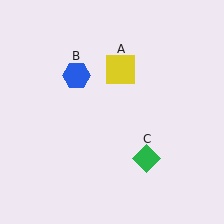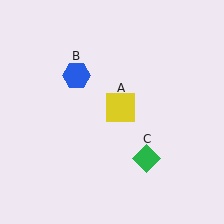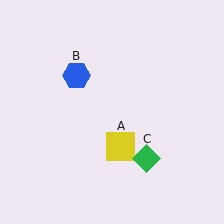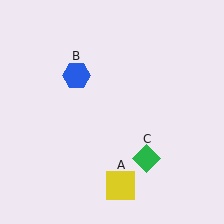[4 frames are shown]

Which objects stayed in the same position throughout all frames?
Blue hexagon (object B) and green diamond (object C) remained stationary.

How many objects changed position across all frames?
1 object changed position: yellow square (object A).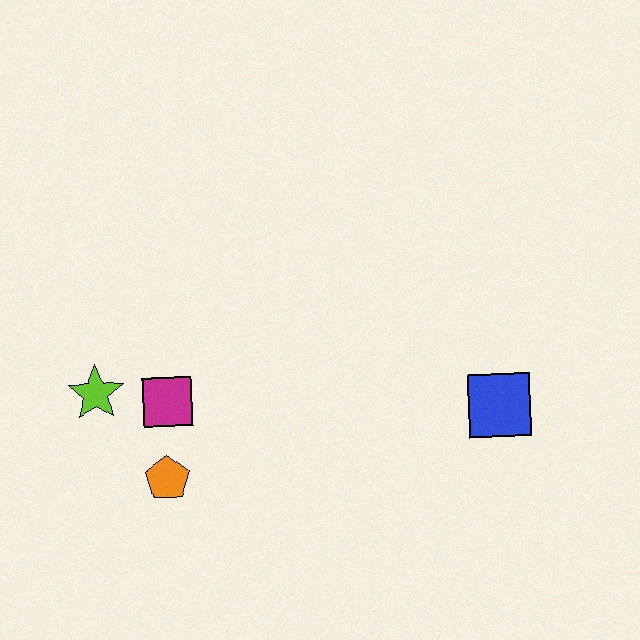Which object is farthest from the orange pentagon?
The blue square is farthest from the orange pentagon.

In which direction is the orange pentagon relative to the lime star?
The orange pentagon is below the lime star.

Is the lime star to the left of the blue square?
Yes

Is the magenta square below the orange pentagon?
No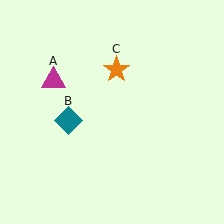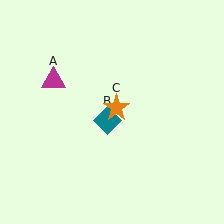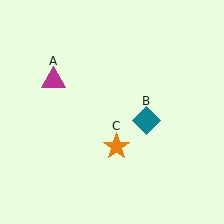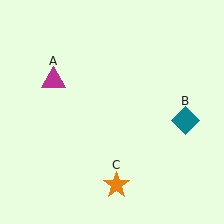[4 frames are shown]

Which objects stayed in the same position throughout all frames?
Magenta triangle (object A) remained stationary.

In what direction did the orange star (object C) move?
The orange star (object C) moved down.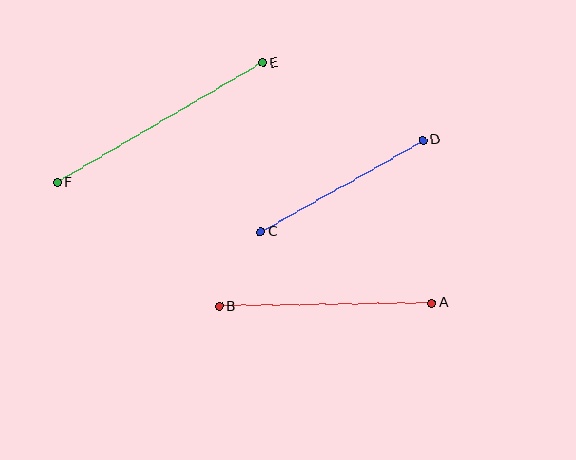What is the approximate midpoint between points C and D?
The midpoint is at approximately (342, 186) pixels.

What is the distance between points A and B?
The distance is approximately 213 pixels.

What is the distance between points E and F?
The distance is approximately 237 pixels.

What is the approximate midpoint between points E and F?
The midpoint is at approximately (160, 123) pixels.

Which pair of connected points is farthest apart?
Points E and F are farthest apart.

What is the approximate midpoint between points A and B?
The midpoint is at approximately (325, 305) pixels.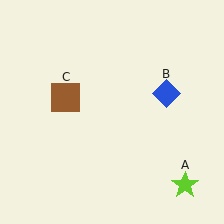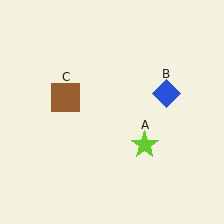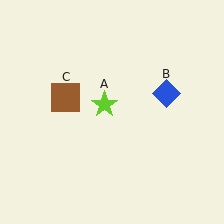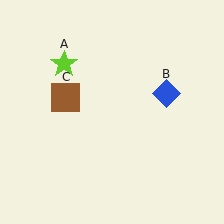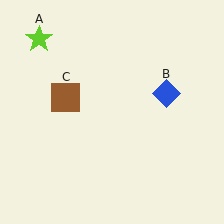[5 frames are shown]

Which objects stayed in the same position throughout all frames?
Blue diamond (object B) and brown square (object C) remained stationary.